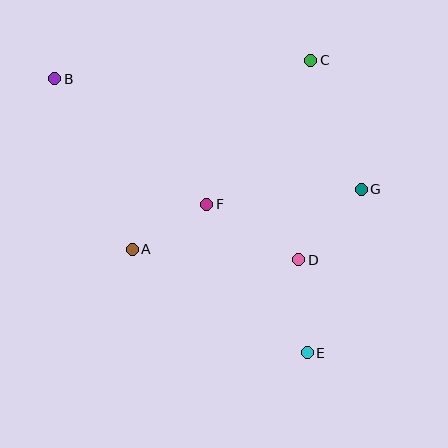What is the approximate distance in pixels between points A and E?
The distance between A and E is approximately 203 pixels.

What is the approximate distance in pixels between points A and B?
The distance between A and B is approximately 188 pixels.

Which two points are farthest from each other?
Points B and E are farthest from each other.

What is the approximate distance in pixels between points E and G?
The distance between E and G is approximately 172 pixels.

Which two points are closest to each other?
Points A and F are closest to each other.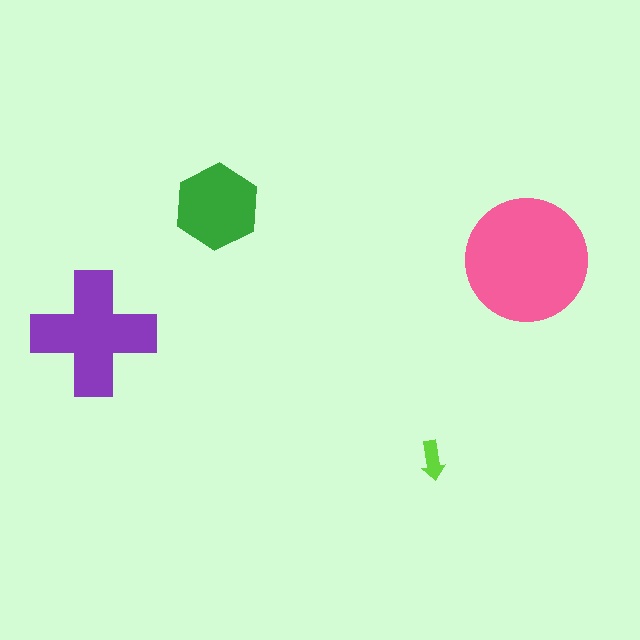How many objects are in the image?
There are 4 objects in the image.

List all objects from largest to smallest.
The pink circle, the purple cross, the green hexagon, the lime arrow.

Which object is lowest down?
The lime arrow is bottommost.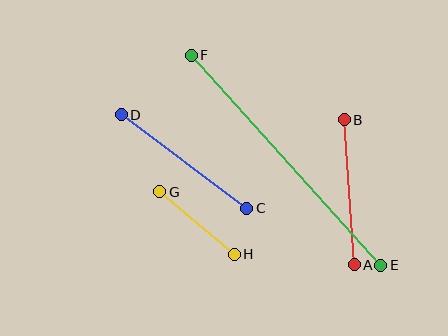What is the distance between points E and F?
The distance is approximately 283 pixels.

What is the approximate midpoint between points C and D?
The midpoint is at approximately (184, 162) pixels.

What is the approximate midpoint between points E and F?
The midpoint is at approximately (286, 160) pixels.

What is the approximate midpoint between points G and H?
The midpoint is at approximately (197, 223) pixels.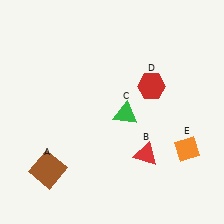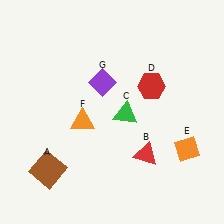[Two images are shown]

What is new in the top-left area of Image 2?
A purple diamond (G) was added in the top-left area of Image 2.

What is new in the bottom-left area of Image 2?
An orange triangle (F) was added in the bottom-left area of Image 2.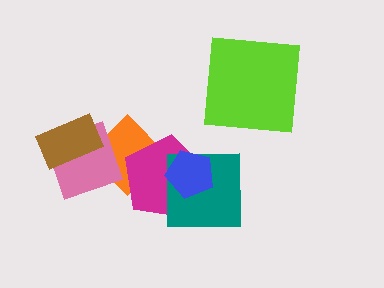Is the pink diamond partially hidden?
Yes, it is partially covered by another shape.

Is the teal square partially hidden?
Yes, it is partially covered by another shape.